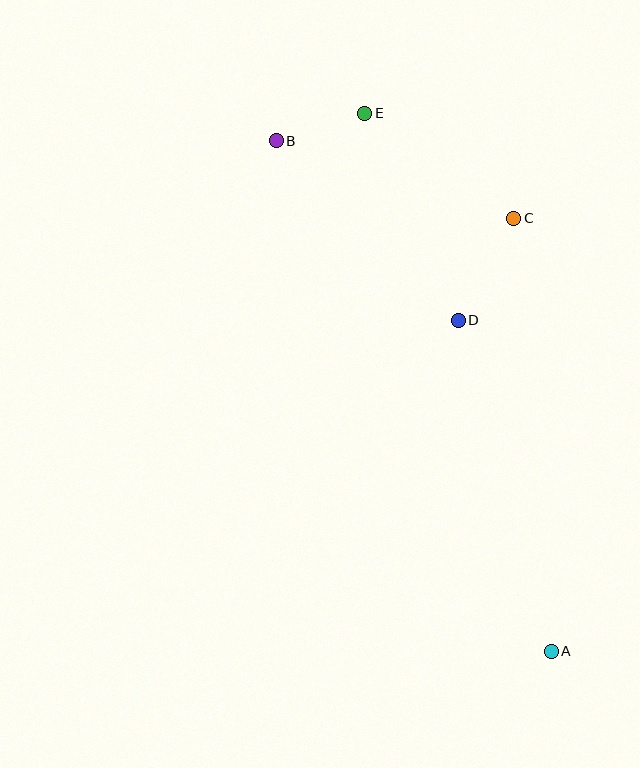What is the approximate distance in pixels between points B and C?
The distance between B and C is approximately 250 pixels.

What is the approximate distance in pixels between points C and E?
The distance between C and E is approximately 182 pixels.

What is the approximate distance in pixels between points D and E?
The distance between D and E is approximately 227 pixels.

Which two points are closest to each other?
Points B and E are closest to each other.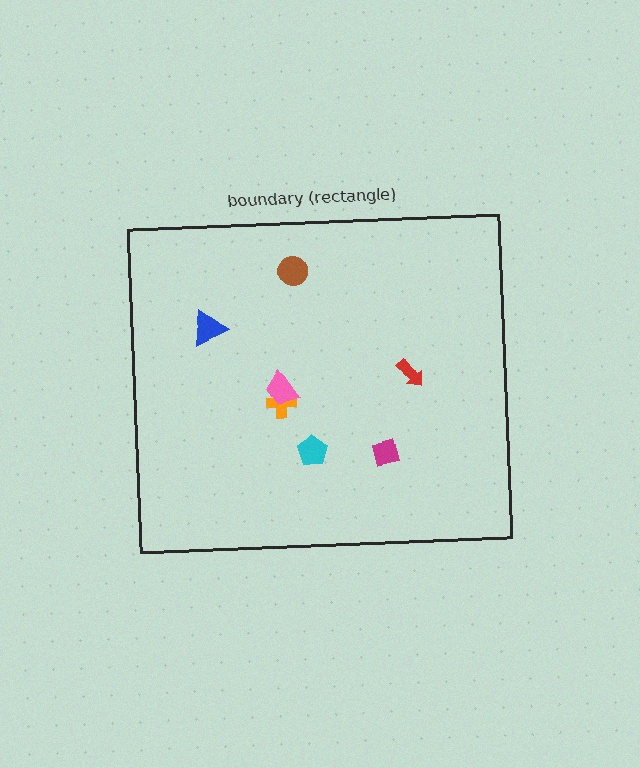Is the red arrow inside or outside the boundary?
Inside.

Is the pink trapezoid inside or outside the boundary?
Inside.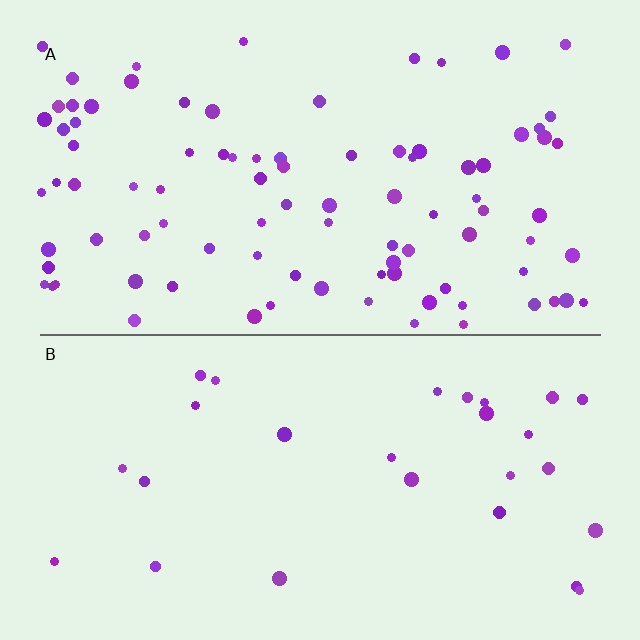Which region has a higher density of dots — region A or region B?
A (the top).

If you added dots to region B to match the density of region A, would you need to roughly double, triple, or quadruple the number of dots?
Approximately triple.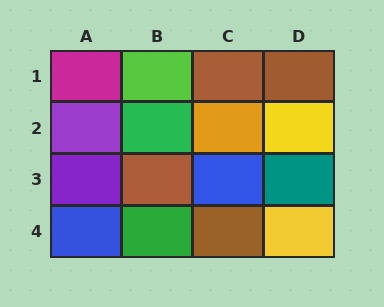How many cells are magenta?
1 cell is magenta.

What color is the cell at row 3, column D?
Teal.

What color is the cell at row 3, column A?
Purple.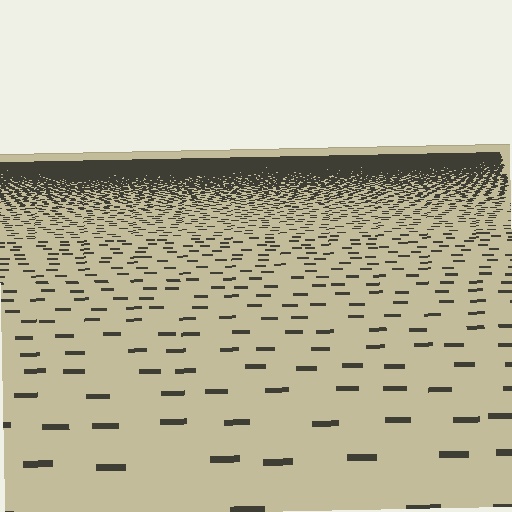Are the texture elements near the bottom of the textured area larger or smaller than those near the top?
Larger. Near the bottom, elements are closer to the viewer and appear at a bigger on-screen size.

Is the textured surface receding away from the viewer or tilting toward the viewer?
The surface is receding away from the viewer. Texture elements get smaller and denser toward the top.